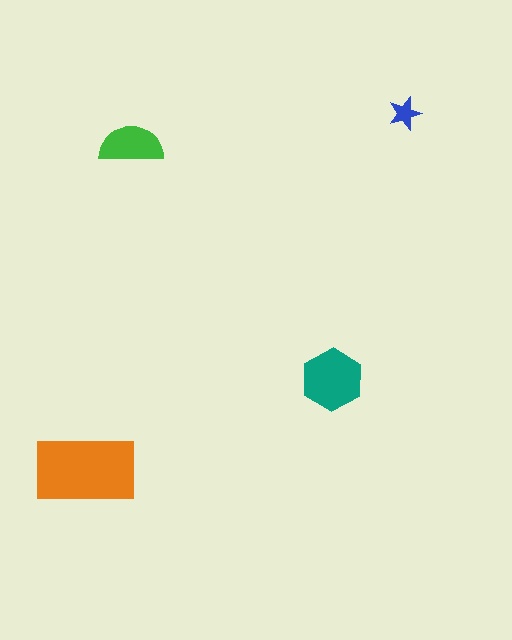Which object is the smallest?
The blue star.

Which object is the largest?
The orange rectangle.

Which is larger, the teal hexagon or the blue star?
The teal hexagon.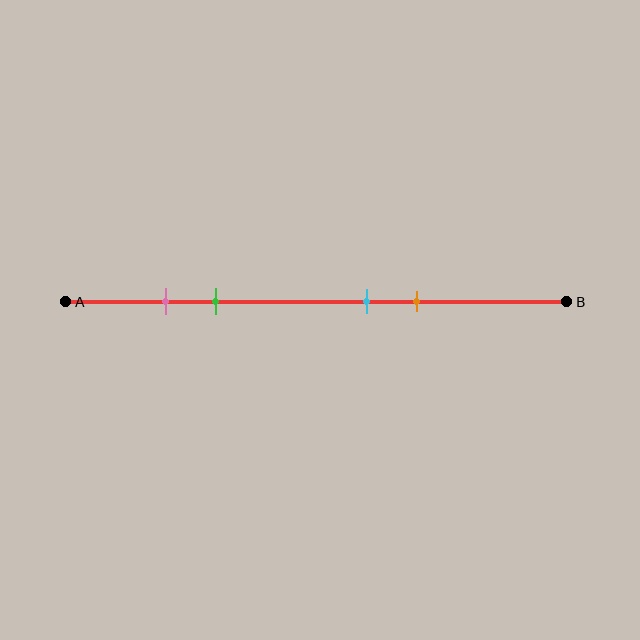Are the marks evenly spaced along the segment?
No, the marks are not evenly spaced.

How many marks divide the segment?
There are 4 marks dividing the segment.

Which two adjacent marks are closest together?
The pink and green marks are the closest adjacent pair.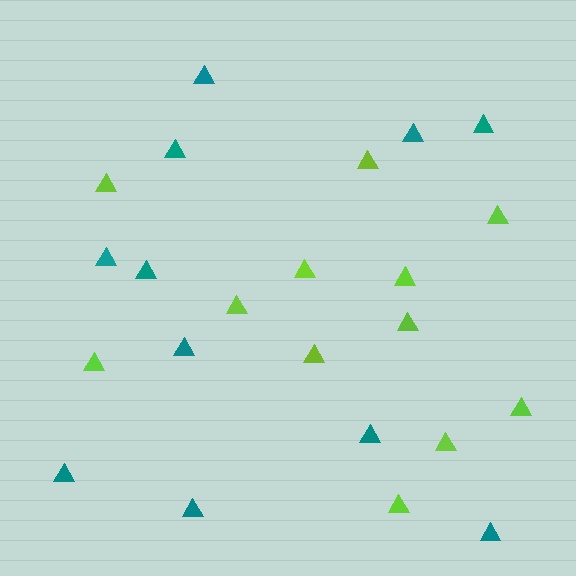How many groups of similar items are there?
There are 2 groups: one group of teal triangles (11) and one group of lime triangles (12).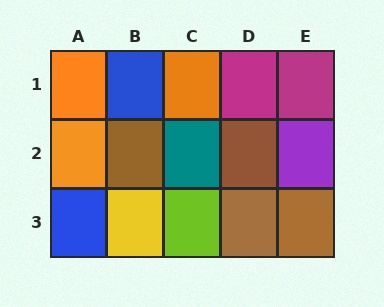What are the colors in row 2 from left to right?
Orange, brown, teal, brown, purple.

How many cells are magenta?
2 cells are magenta.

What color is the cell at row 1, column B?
Blue.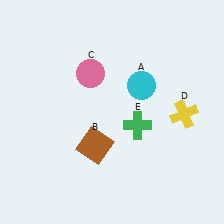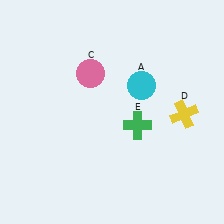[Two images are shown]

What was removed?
The brown square (B) was removed in Image 2.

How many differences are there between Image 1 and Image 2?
There is 1 difference between the two images.